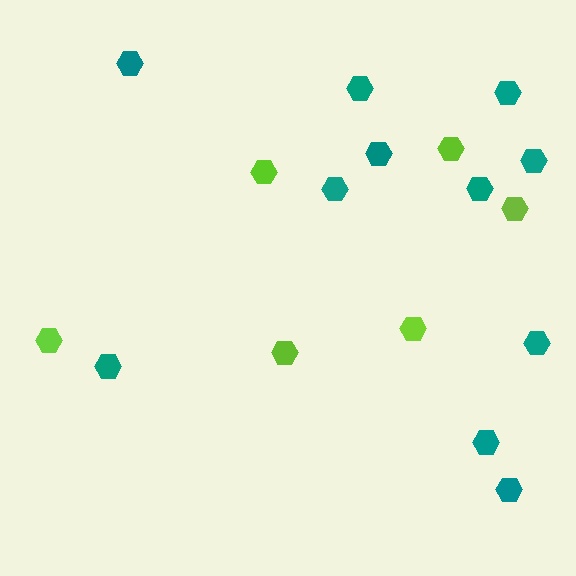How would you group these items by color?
There are 2 groups: one group of lime hexagons (6) and one group of teal hexagons (11).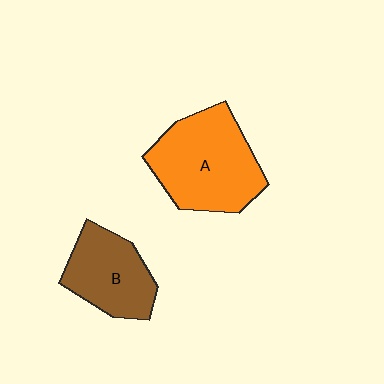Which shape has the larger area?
Shape A (orange).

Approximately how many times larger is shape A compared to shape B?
Approximately 1.5 times.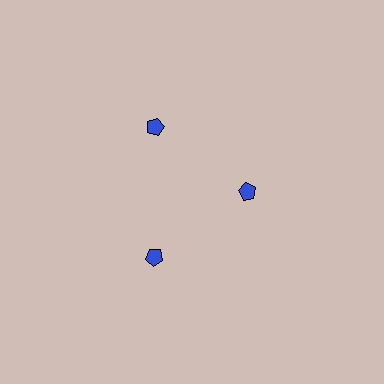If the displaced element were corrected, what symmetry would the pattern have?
It would have 3-fold rotational symmetry — the pattern would map onto itself every 120 degrees.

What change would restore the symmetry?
The symmetry would be restored by moving it outward, back onto the ring so that all 3 pentagons sit at equal angles and equal distance from the center.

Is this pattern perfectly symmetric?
No. The 3 blue pentagons are arranged in a ring, but one element near the 3 o'clock position is pulled inward toward the center, breaking the 3-fold rotational symmetry.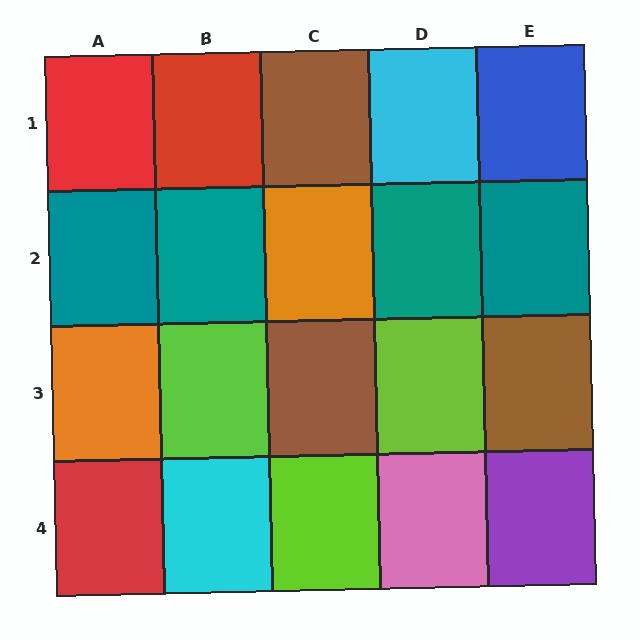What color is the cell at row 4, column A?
Red.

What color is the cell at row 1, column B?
Red.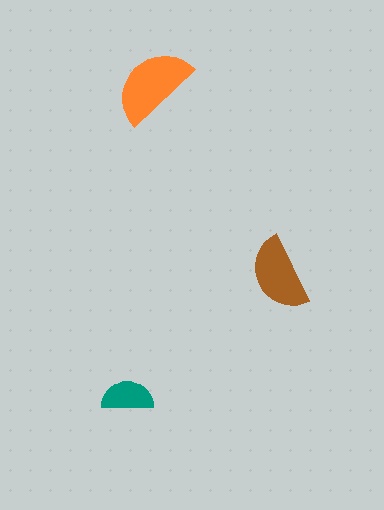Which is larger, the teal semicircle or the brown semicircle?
The brown one.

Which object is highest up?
The orange semicircle is topmost.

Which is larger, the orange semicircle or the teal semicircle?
The orange one.